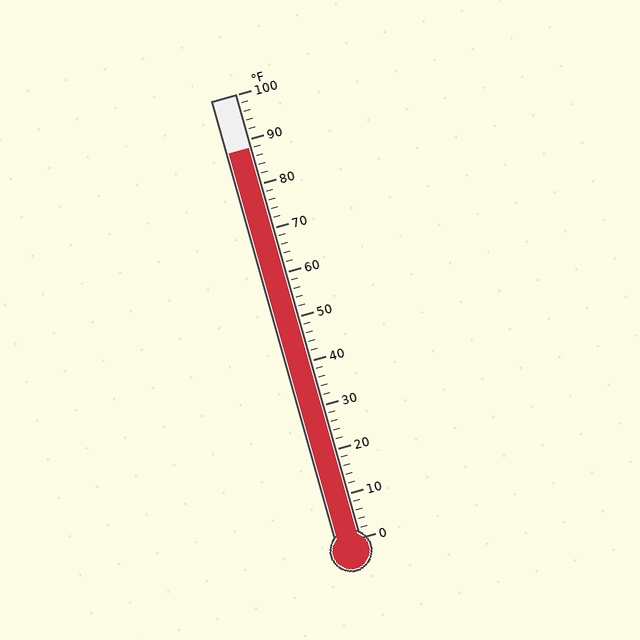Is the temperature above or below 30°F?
The temperature is above 30°F.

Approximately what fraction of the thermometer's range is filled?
The thermometer is filled to approximately 90% of its range.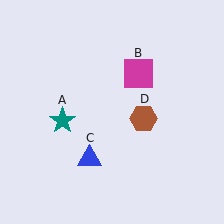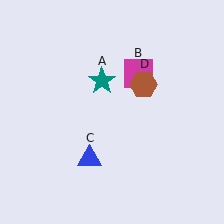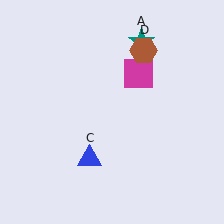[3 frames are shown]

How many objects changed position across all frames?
2 objects changed position: teal star (object A), brown hexagon (object D).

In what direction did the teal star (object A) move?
The teal star (object A) moved up and to the right.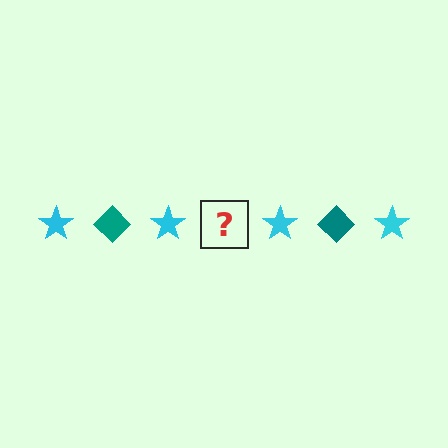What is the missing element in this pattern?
The missing element is a teal diamond.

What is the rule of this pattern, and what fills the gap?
The rule is that the pattern alternates between cyan star and teal diamond. The gap should be filled with a teal diamond.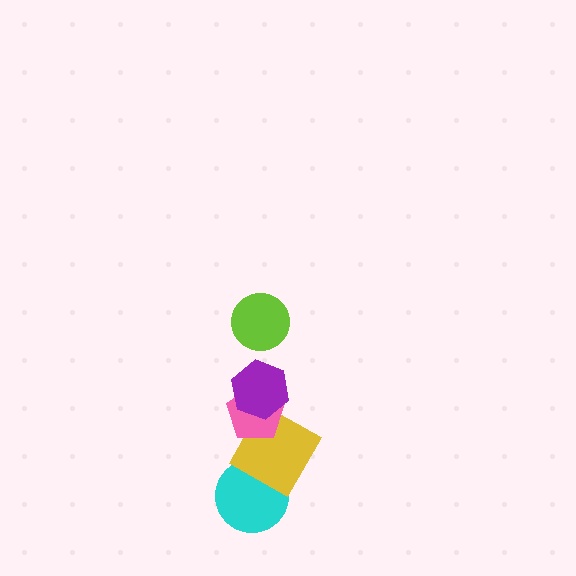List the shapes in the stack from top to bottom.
From top to bottom: the lime circle, the purple hexagon, the pink pentagon, the yellow square, the cyan circle.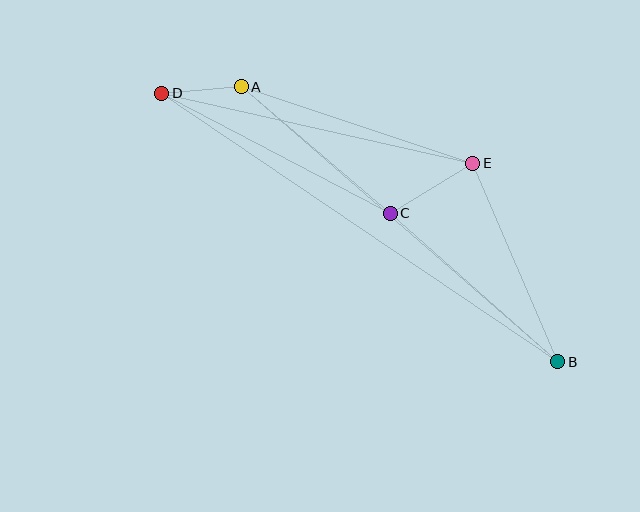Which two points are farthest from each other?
Points B and D are farthest from each other.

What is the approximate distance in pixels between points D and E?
The distance between D and E is approximately 319 pixels.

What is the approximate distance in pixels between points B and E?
The distance between B and E is approximately 216 pixels.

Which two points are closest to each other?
Points A and D are closest to each other.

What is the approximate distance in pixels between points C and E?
The distance between C and E is approximately 97 pixels.